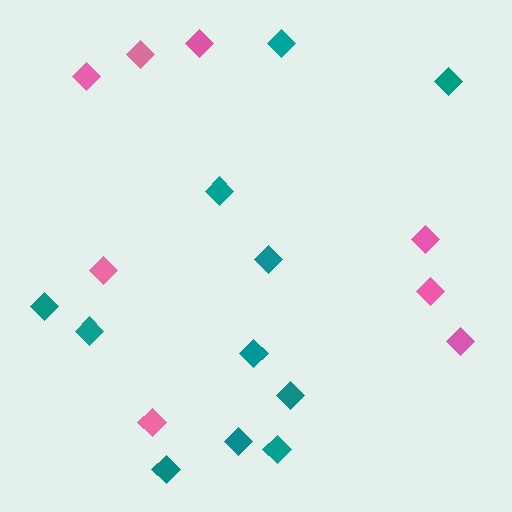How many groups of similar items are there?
There are 2 groups: one group of teal diamonds (11) and one group of pink diamonds (8).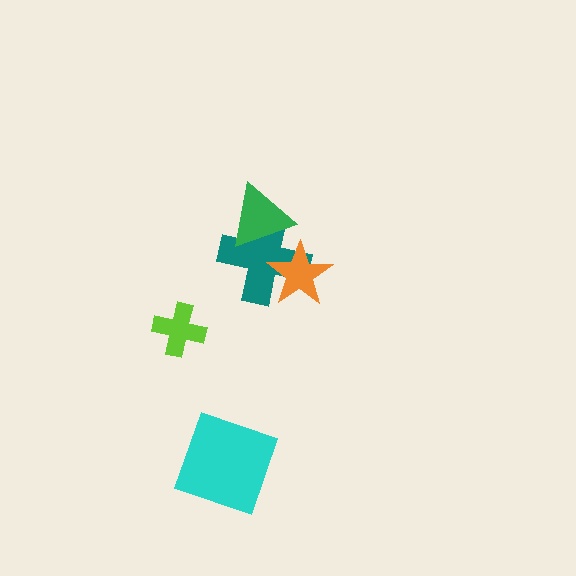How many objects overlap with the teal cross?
2 objects overlap with the teal cross.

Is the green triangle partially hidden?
No, no other shape covers it.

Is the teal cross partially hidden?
Yes, it is partially covered by another shape.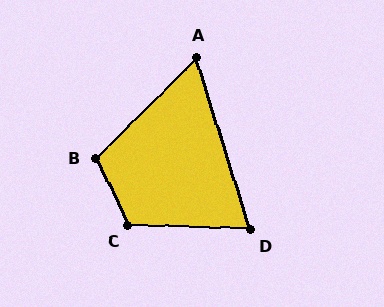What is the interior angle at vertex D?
Approximately 71 degrees (acute).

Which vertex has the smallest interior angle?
A, at approximately 62 degrees.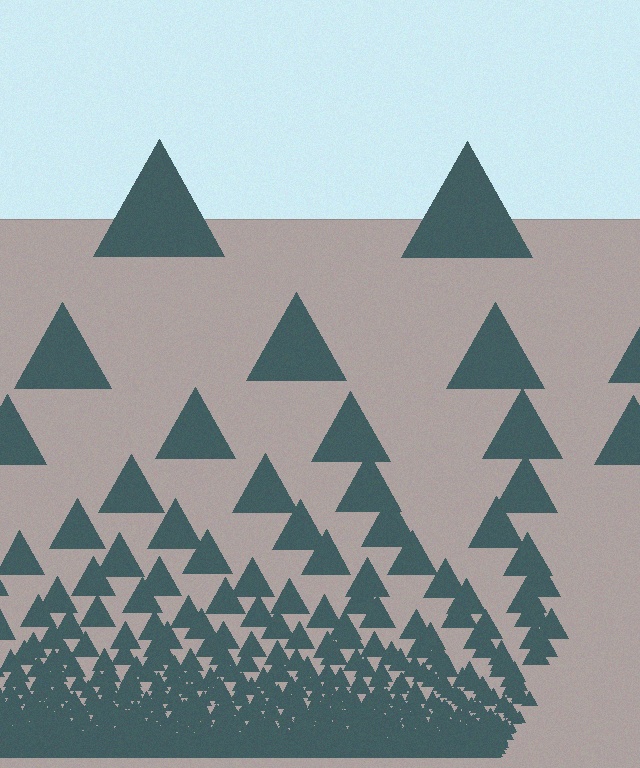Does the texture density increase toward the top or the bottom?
Density increases toward the bottom.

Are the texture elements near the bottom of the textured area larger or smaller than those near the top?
Smaller. The gradient is inverted — elements near the bottom are smaller and denser.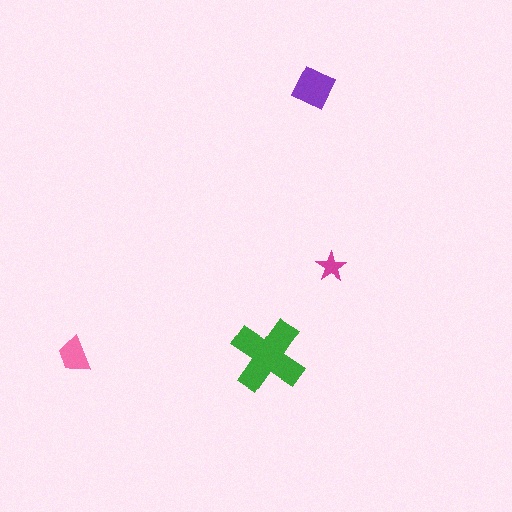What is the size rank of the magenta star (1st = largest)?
4th.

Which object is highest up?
The purple diamond is topmost.